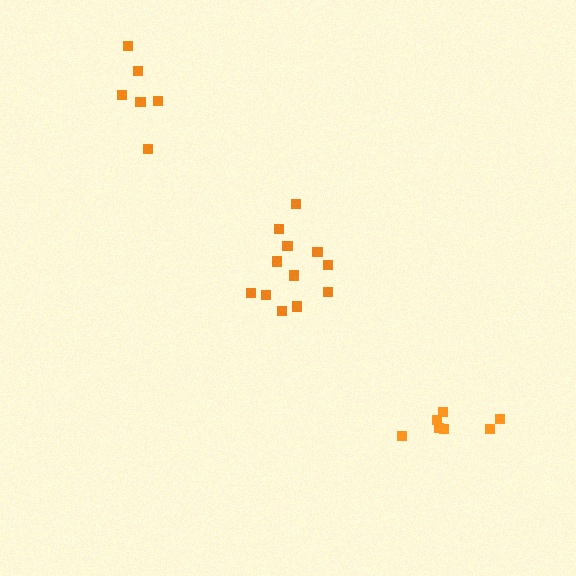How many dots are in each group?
Group 1: 12 dots, Group 2: 6 dots, Group 3: 7 dots (25 total).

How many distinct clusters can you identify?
There are 3 distinct clusters.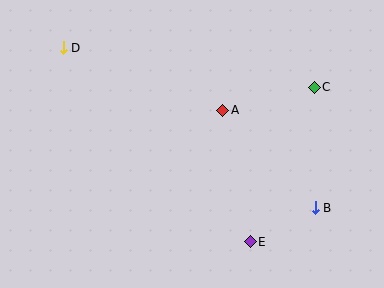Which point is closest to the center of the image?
Point A at (223, 110) is closest to the center.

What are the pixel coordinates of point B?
Point B is at (315, 208).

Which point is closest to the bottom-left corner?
Point D is closest to the bottom-left corner.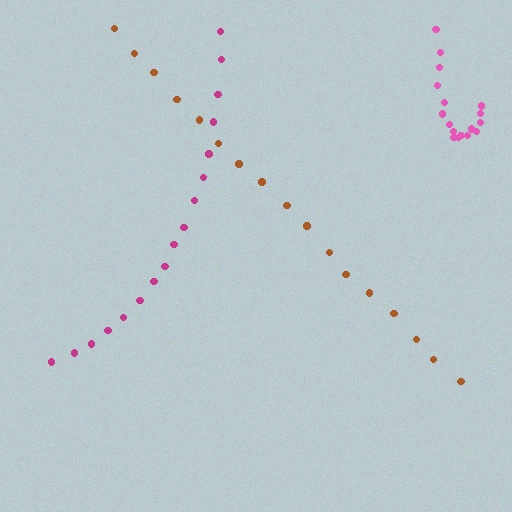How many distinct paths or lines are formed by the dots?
There are 3 distinct paths.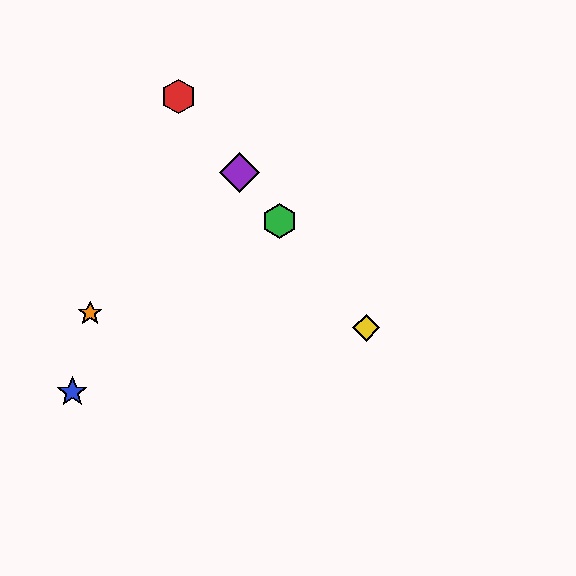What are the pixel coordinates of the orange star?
The orange star is at (90, 313).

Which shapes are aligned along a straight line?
The red hexagon, the green hexagon, the yellow diamond, the purple diamond are aligned along a straight line.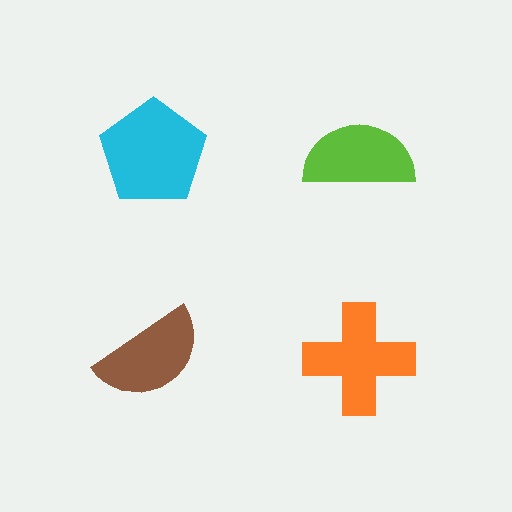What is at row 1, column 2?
A lime semicircle.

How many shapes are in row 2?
2 shapes.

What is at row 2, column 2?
An orange cross.